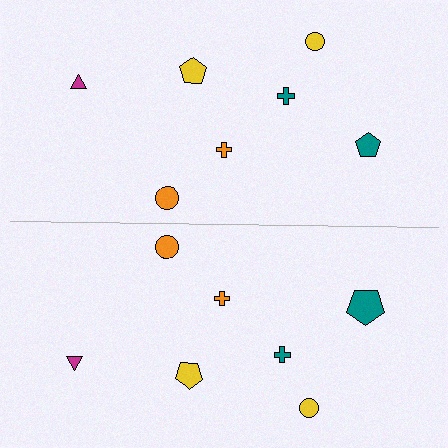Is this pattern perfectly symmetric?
No, the pattern is not perfectly symmetric. The teal pentagon on the bottom side has a different size than its mirror counterpart.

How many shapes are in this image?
There are 14 shapes in this image.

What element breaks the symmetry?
The teal pentagon on the bottom side has a different size than its mirror counterpart.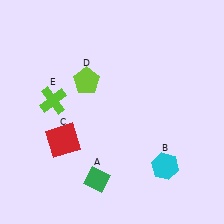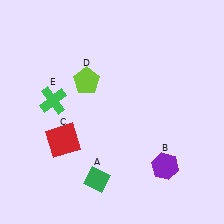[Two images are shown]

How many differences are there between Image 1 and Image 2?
There are 2 differences between the two images.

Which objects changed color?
B changed from cyan to purple. E changed from lime to green.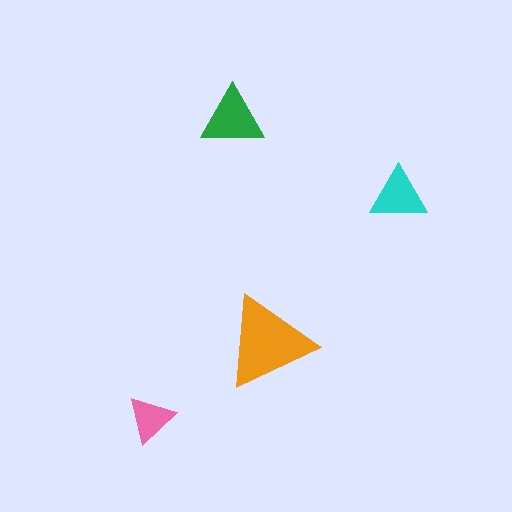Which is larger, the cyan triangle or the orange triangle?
The orange one.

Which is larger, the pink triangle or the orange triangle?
The orange one.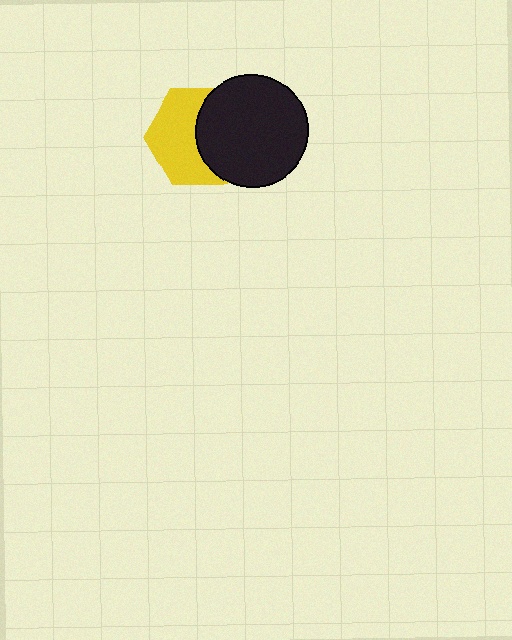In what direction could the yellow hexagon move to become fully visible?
The yellow hexagon could move left. That would shift it out from behind the black circle entirely.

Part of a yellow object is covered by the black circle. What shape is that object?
It is a hexagon.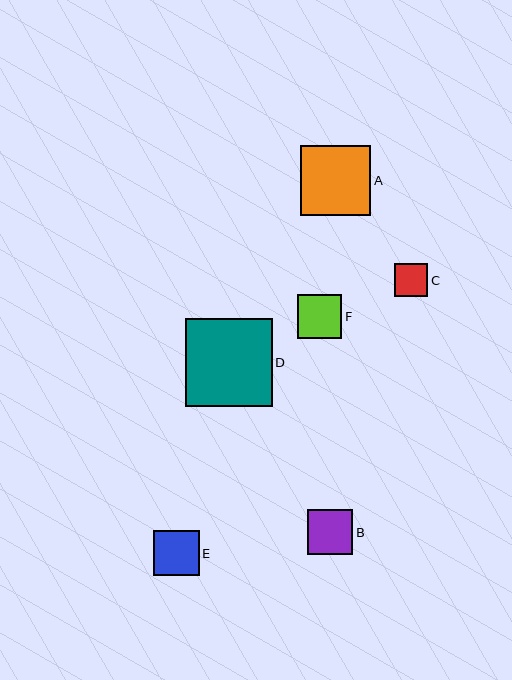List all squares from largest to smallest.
From largest to smallest: D, A, E, B, F, C.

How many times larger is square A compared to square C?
Square A is approximately 2.1 times the size of square C.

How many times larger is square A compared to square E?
Square A is approximately 1.5 times the size of square E.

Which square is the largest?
Square D is the largest with a size of approximately 87 pixels.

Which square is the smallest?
Square C is the smallest with a size of approximately 33 pixels.